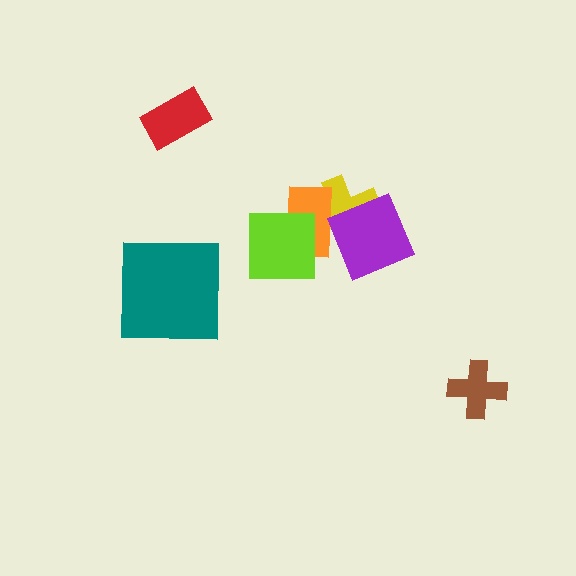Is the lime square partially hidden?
No, no other shape covers it.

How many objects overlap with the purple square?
1 object overlaps with the purple square.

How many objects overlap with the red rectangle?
0 objects overlap with the red rectangle.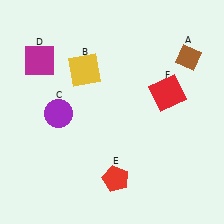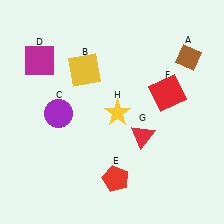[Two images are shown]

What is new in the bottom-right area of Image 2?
A yellow star (H) was added in the bottom-right area of Image 2.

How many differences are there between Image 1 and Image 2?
There are 2 differences between the two images.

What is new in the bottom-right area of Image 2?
A red triangle (G) was added in the bottom-right area of Image 2.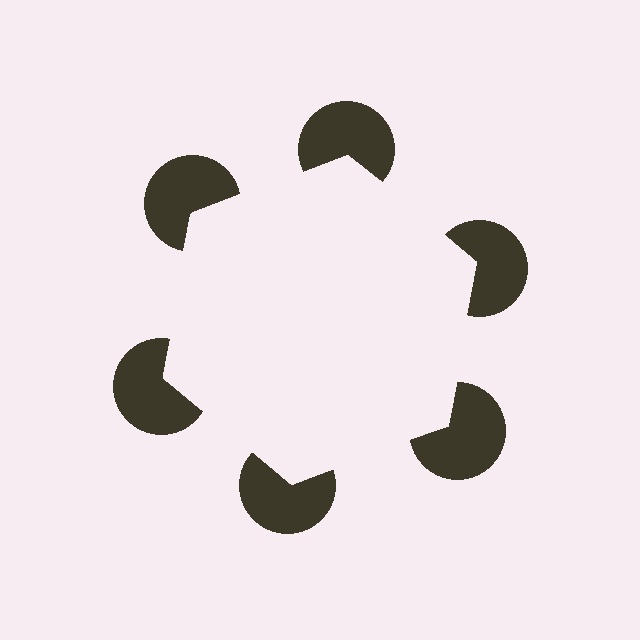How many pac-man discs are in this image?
There are 6 — one at each vertex of the illusory hexagon.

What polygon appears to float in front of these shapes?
An illusory hexagon — its edges are inferred from the aligned wedge cuts in the pac-man discs, not physically drawn.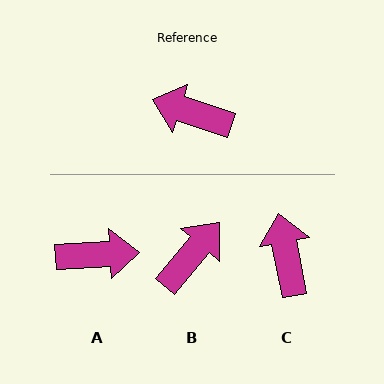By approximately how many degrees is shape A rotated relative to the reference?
Approximately 158 degrees clockwise.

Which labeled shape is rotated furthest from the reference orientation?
A, about 158 degrees away.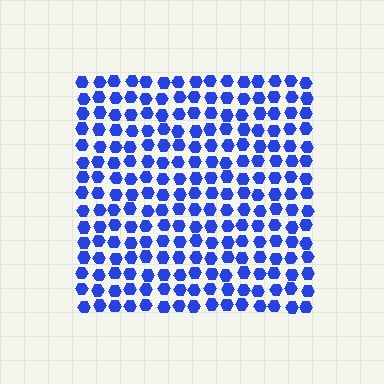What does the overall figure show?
The overall figure shows a square.